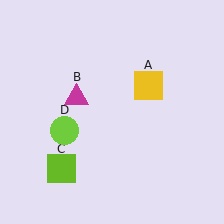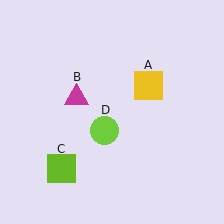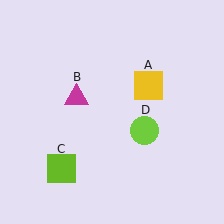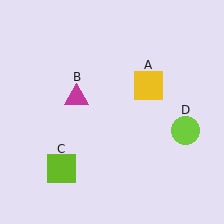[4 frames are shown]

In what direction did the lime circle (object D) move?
The lime circle (object D) moved right.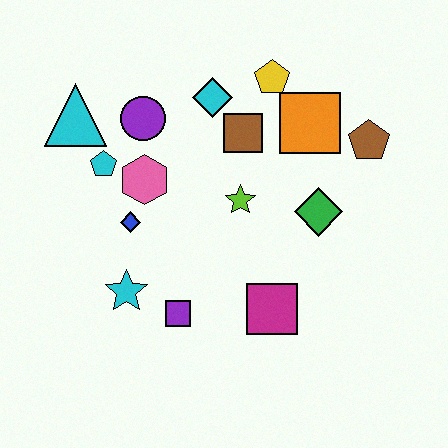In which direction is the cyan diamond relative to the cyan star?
The cyan diamond is above the cyan star.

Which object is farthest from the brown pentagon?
The cyan triangle is farthest from the brown pentagon.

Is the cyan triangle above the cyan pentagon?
Yes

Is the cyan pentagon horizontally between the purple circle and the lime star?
No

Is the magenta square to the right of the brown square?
Yes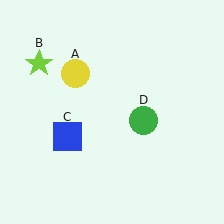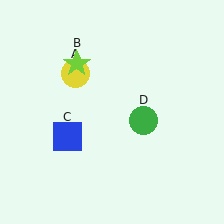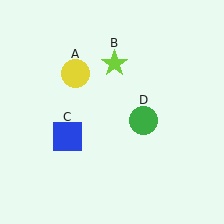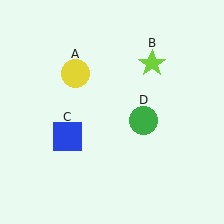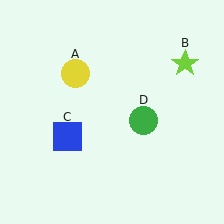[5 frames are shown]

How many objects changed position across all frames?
1 object changed position: lime star (object B).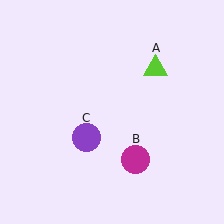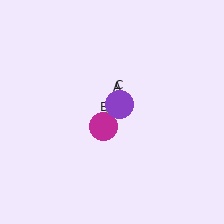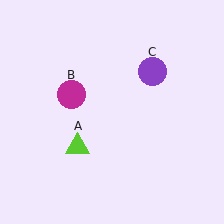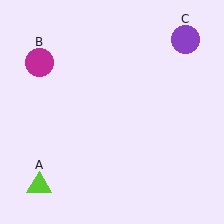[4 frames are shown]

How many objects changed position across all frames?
3 objects changed position: lime triangle (object A), magenta circle (object B), purple circle (object C).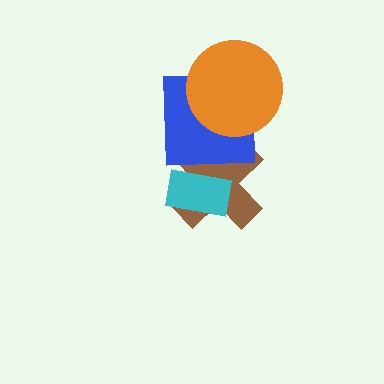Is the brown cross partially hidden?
Yes, it is partially covered by another shape.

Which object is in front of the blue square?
The orange circle is in front of the blue square.